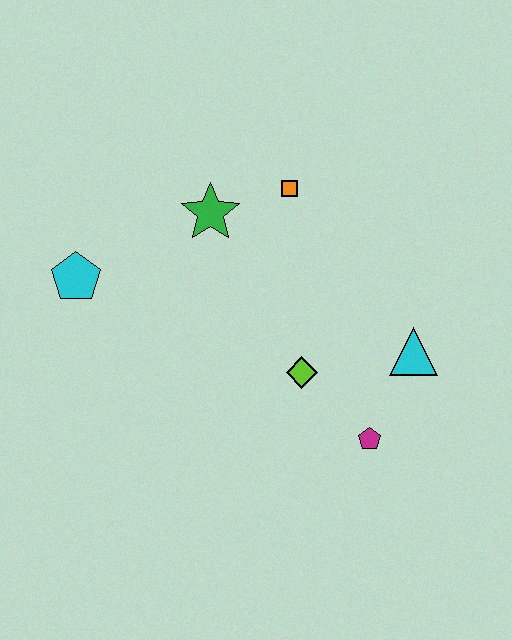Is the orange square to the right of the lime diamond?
No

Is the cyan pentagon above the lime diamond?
Yes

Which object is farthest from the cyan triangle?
The cyan pentagon is farthest from the cyan triangle.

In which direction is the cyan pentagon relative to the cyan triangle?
The cyan pentagon is to the left of the cyan triangle.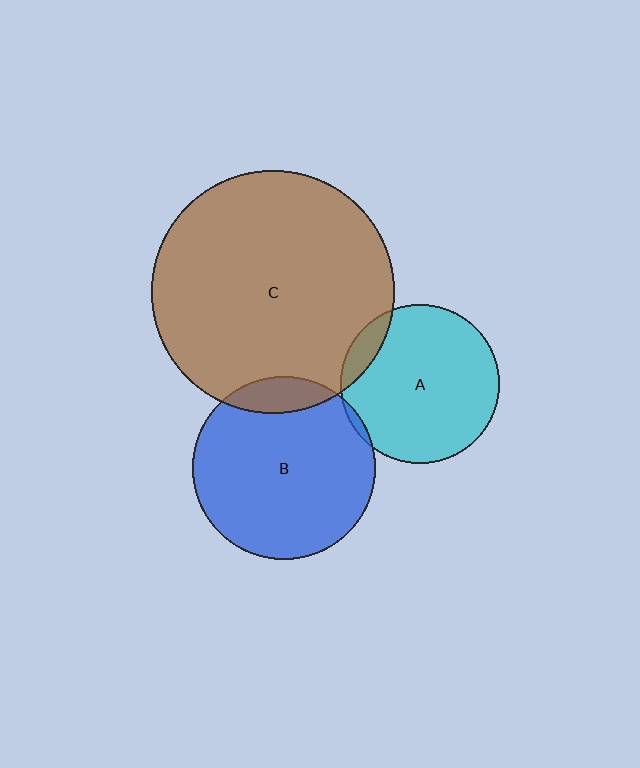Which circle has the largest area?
Circle C (brown).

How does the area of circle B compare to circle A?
Approximately 1.3 times.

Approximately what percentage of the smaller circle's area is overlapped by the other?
Approximately 10%.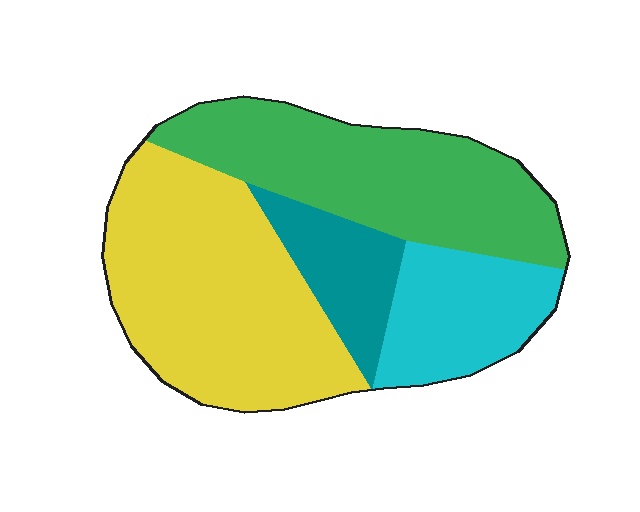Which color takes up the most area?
Yellow, at roughly 40%.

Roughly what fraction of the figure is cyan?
Cyan takes up between a sixth and a third of the figure.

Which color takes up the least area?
Teal, at roughly 10%.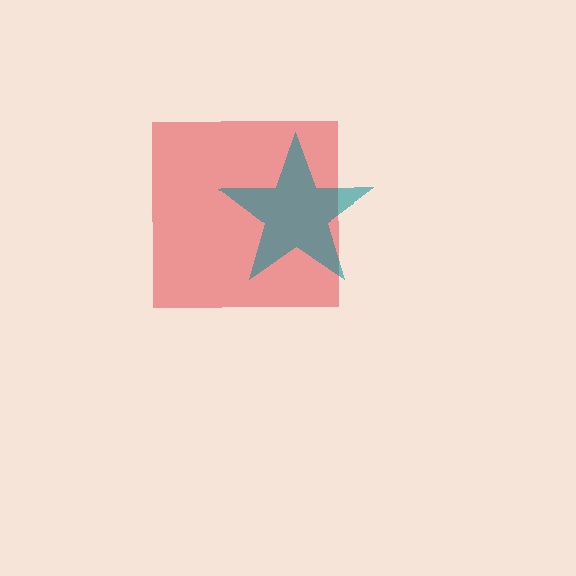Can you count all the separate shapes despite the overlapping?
Yes, there are 2 separate shapes.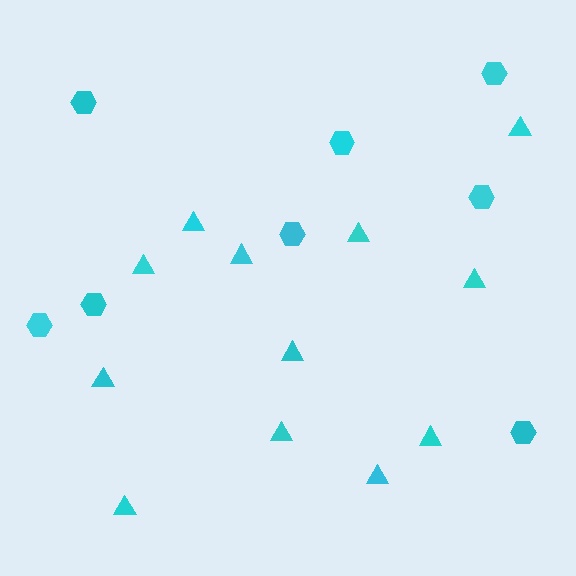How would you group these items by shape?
There are 2 groups: one group of triangles (12) and one group of hexagons (8).